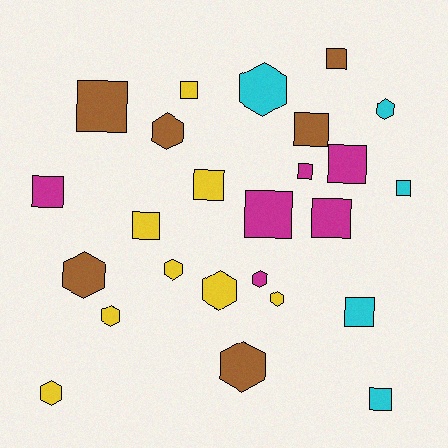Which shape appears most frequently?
Square, with 14 objects.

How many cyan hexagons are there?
There are 2 cyan hexagons.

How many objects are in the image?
There are 25 objects.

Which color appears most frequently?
Yellow, with 8 objects.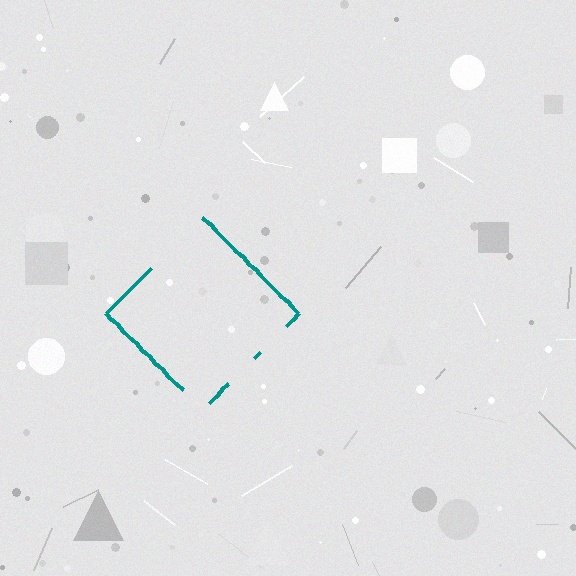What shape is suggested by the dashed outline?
The dashed outline suggests a diamond.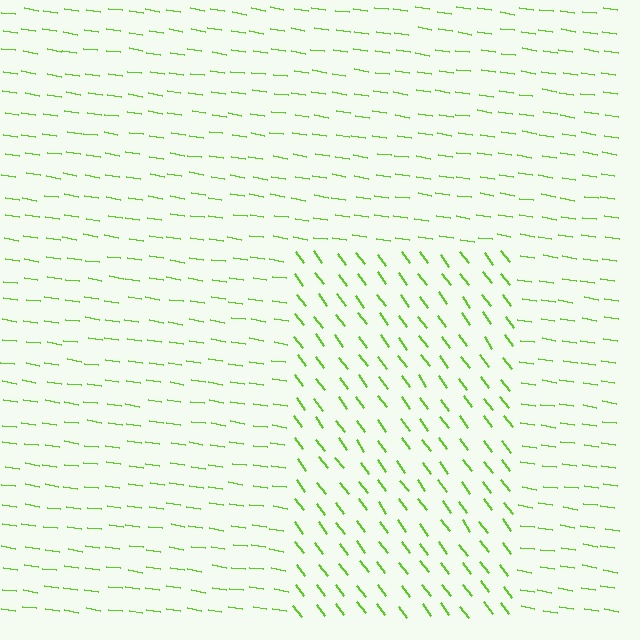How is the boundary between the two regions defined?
The boundary is defined purely by a change in line orientation (approximately 45 degrees difference). All lines are the same color and thickness.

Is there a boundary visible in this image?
Yes, there is a texture boundary formed by a change in line orientation.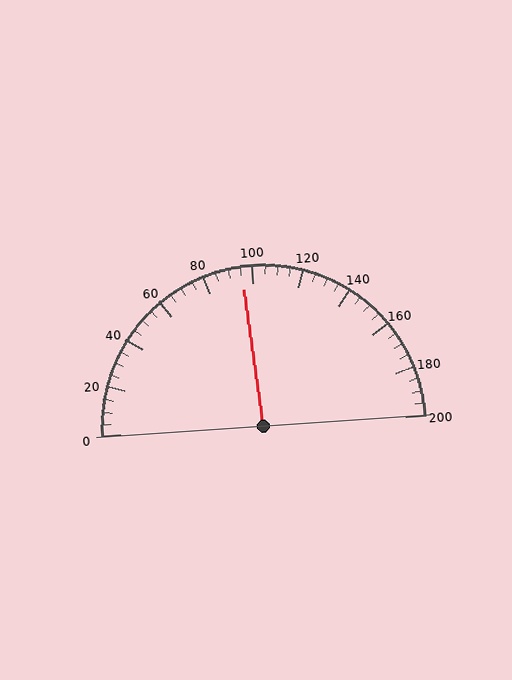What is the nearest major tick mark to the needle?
The nearest major tick mark is 100.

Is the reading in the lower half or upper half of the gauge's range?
The reading is in the lower half of the range (0 to 200).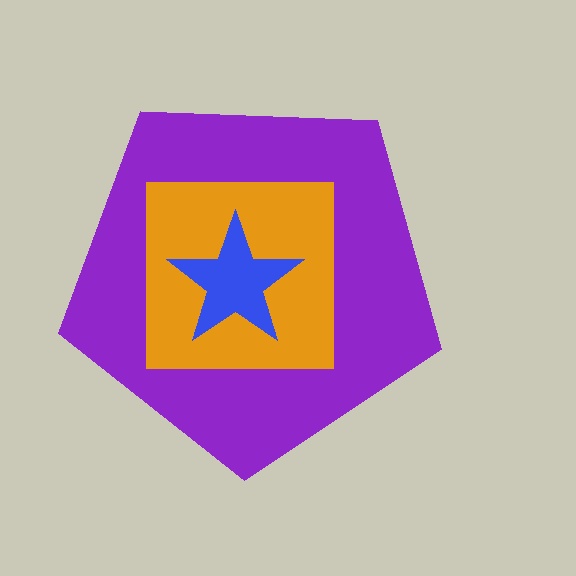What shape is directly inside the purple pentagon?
The orange square.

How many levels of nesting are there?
3.